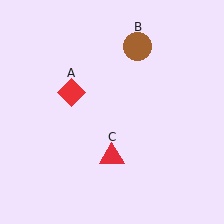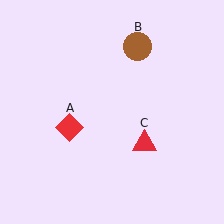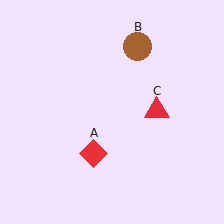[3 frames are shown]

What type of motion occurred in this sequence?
The red diamond (object A), red triangle (object C) rotated counterclockwise around the center of the scene.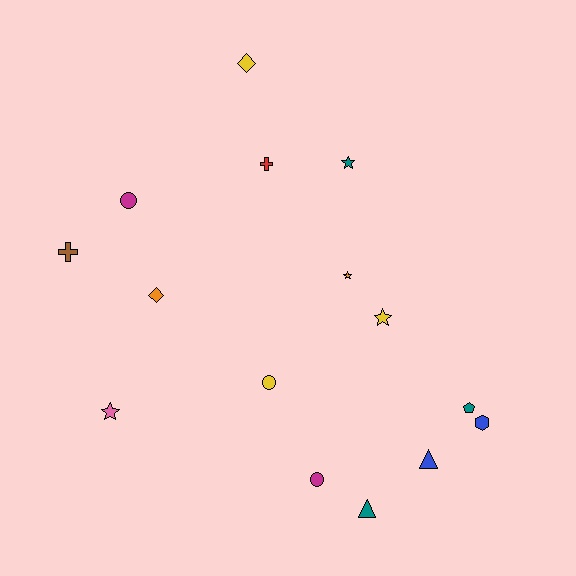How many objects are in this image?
There are 15 objects.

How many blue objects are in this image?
There are 2 blue objects.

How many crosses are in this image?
There are 2 crosses.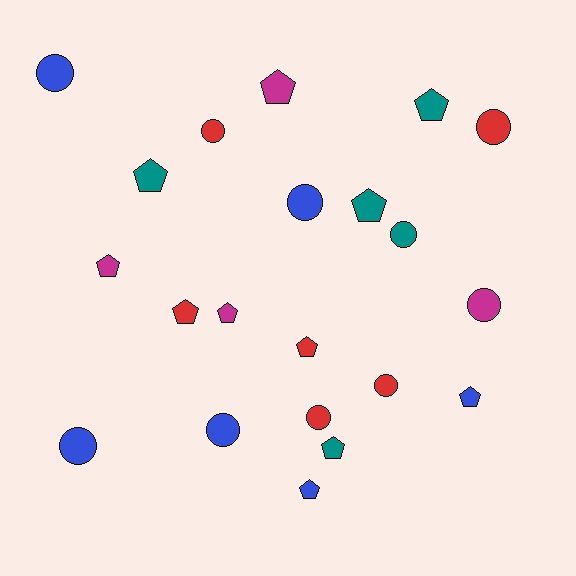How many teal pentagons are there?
There are 4 teal pentagons.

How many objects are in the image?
There are 21 objects.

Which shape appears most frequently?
Pentagon, with 11 objects.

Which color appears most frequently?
Blue, with 6 objects.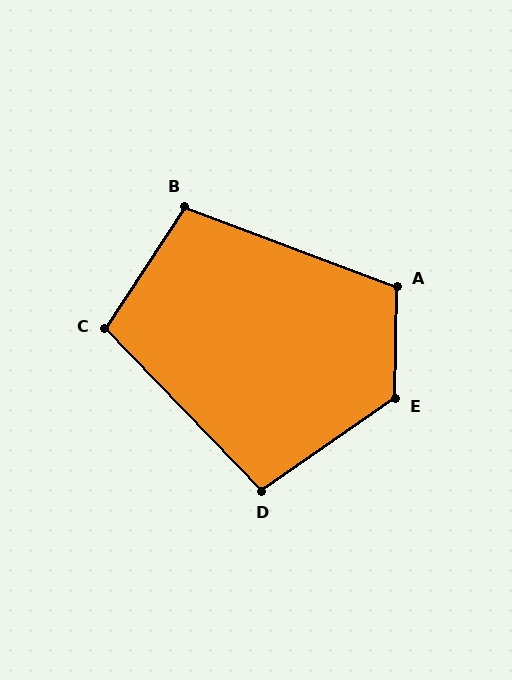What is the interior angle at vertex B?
Approximately 102 degrees (obtuse).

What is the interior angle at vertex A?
Approximately 110 degrees (obtuse).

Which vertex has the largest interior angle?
E, at approximately 126 degrees.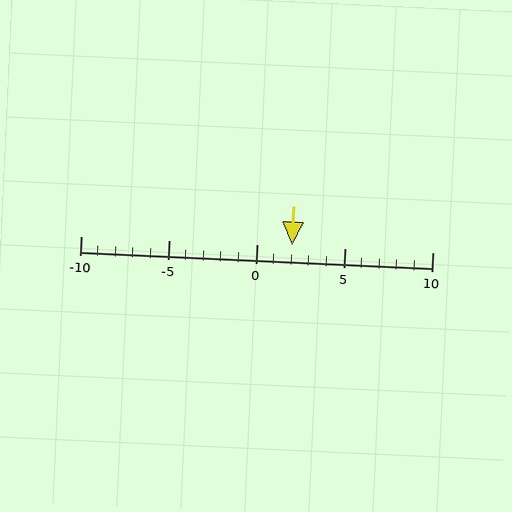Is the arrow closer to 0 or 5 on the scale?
The arrow is closer to 0.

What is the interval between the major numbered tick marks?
The major tick marks are spaced 5 units apart.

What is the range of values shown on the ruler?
The ruler shows values from -10 to 10.